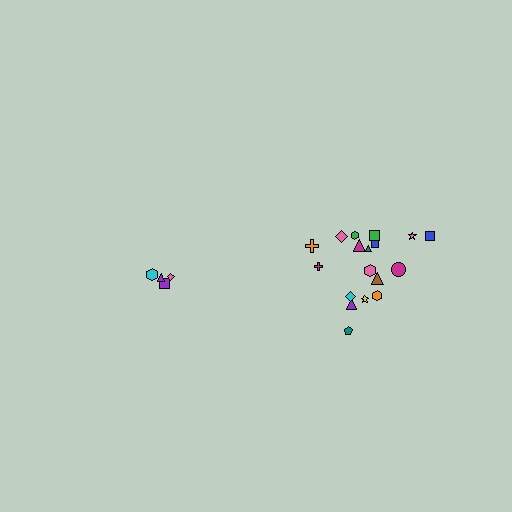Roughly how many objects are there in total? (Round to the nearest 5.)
Roughly 20 objects in total.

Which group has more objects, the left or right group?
The right group.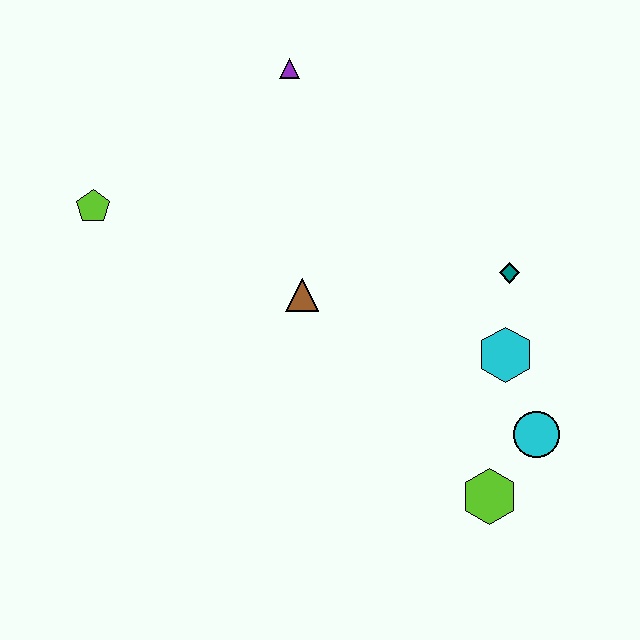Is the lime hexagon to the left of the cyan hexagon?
Yes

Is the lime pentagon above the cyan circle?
Yes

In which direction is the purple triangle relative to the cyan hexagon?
The purple triangle is above the cyan hexagon.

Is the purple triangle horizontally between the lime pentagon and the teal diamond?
Yes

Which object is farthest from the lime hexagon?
The lime pentagon is farthest from the lime hexagon.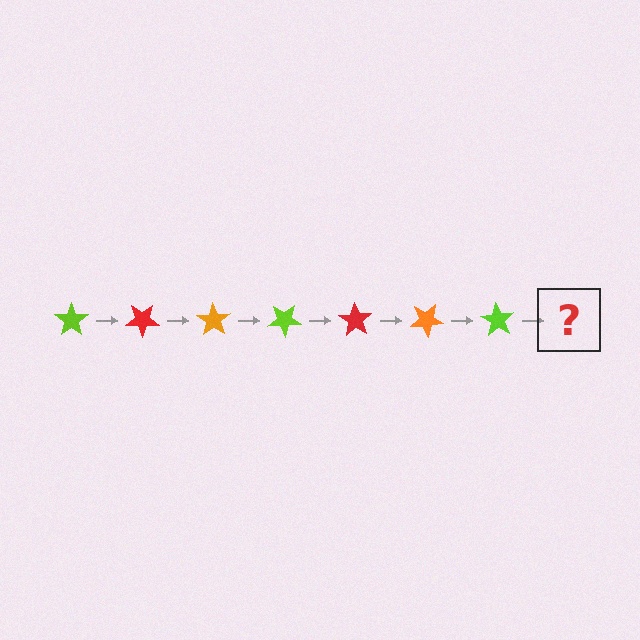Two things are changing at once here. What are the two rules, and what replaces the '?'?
The two rules are that it rotates 35 degrees each step and the color cycles through lime, red, and orange. The '?' should be a red star, rotated 245 degrees from the start.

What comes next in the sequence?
The next element should be a red star, rotated 245 degrees from the start.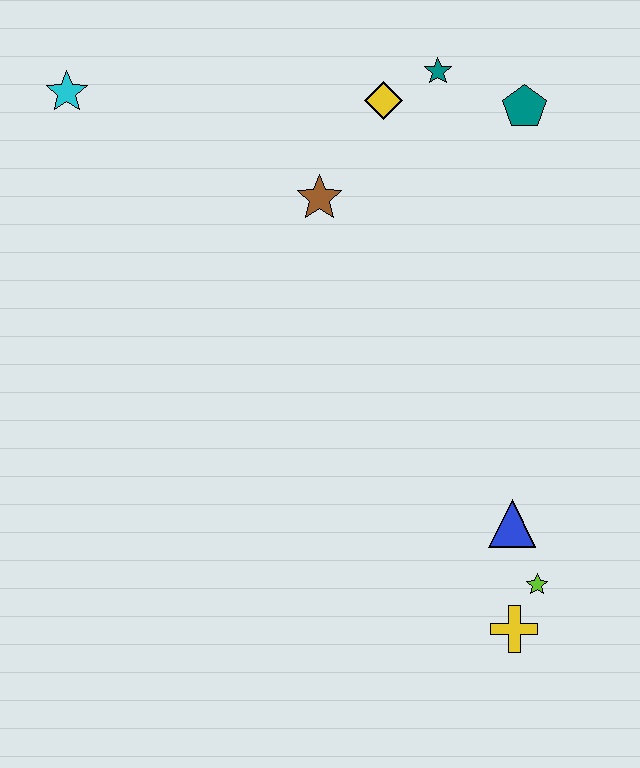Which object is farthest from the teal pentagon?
The yellow cross is farthest from the teal pentagon.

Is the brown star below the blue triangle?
No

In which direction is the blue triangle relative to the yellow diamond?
The blue triangle is below the yellow diamond.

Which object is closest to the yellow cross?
The lime star is closest to the yellow cross.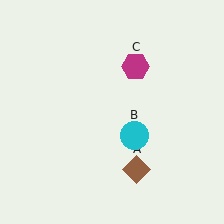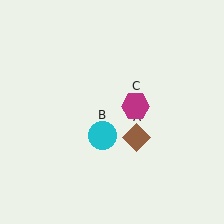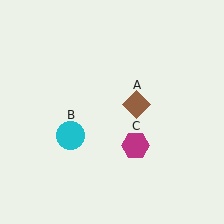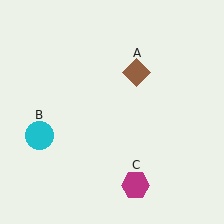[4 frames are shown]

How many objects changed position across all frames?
3 objects changed position: brown diamond (object A), cyan circle (object B), magenta hexagon (object C).